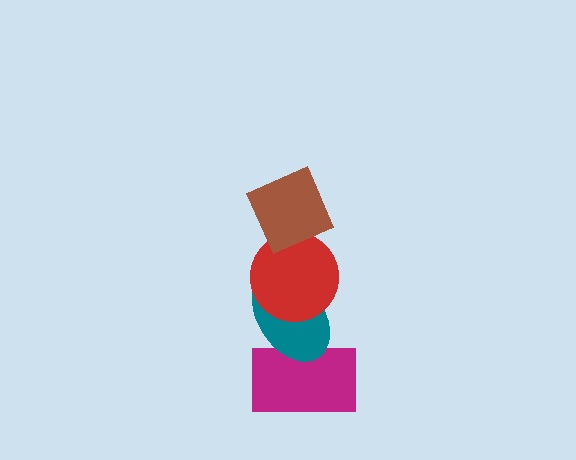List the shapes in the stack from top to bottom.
From top to bottom: the brown diamond, the red circle, the teal ellipse, the magenta rectangle.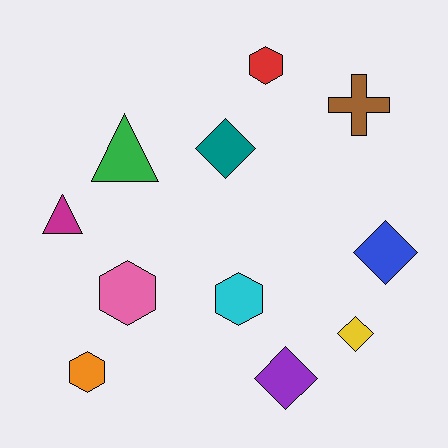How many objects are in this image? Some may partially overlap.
There are 11 objects.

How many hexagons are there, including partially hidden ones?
There are 4 hexagons.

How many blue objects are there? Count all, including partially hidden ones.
There is 1 blue object.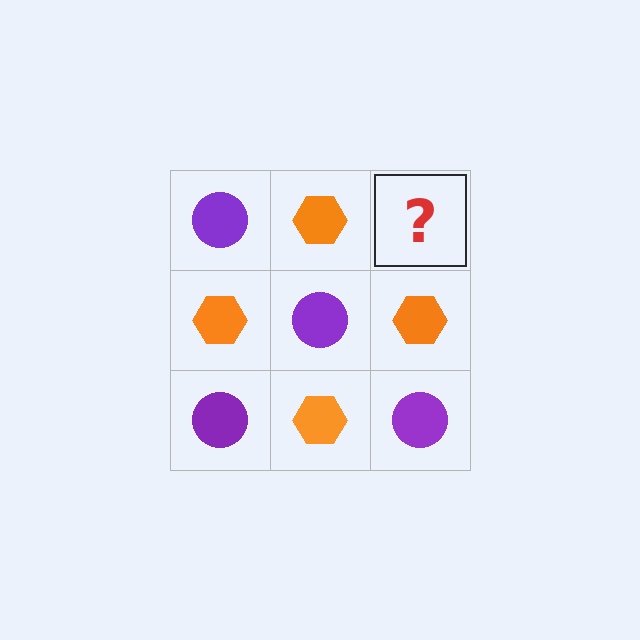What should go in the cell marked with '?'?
The missing cell should contain a purple circle.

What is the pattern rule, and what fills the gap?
The rule is that it alternates purple circle and orange hexagon in a checkerboard pattern. The gap should be filled with a purple circle.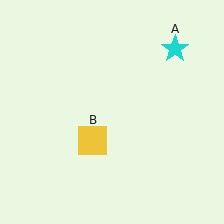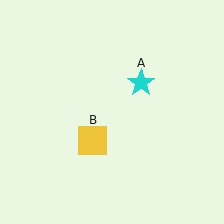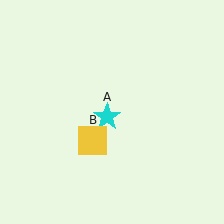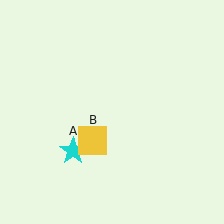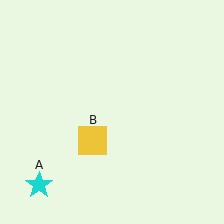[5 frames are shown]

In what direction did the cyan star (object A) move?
The cyan star (object A) moved down and to the left.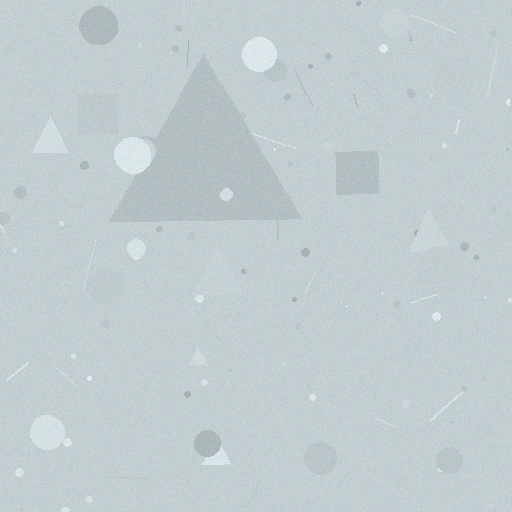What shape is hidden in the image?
A triangle is hidden in the image.